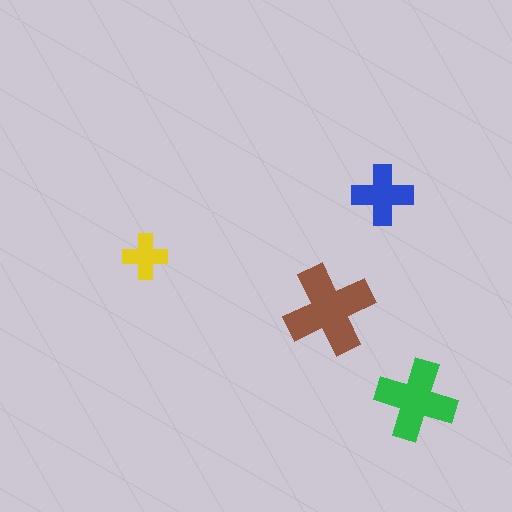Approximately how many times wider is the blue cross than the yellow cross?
About 1.5 times wider.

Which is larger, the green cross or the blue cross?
The green one.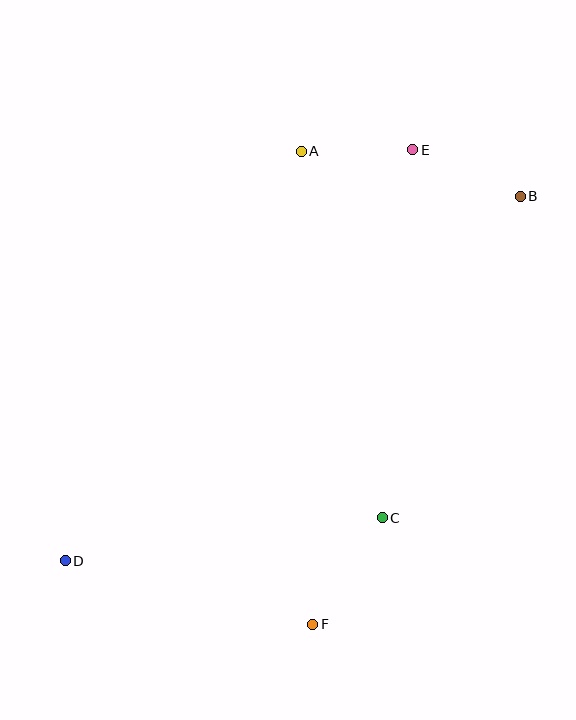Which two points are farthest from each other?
Points B and D are farthest from each other.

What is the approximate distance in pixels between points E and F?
The distance between E and F is approximately 485 pixels.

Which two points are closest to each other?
Points A and E are closest to each other.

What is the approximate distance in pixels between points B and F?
The distance between B and F is approximately 476 pixels.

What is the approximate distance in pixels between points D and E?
The distance between D and E is approximately 538 pixels.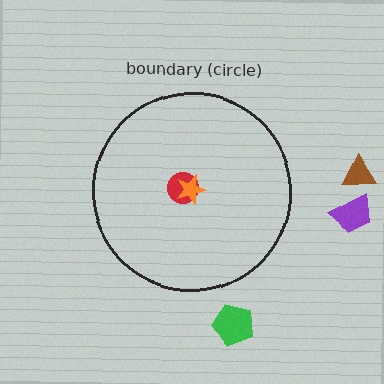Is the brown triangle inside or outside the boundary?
Outside.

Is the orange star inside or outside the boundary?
Inside.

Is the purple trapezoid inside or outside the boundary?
Outside.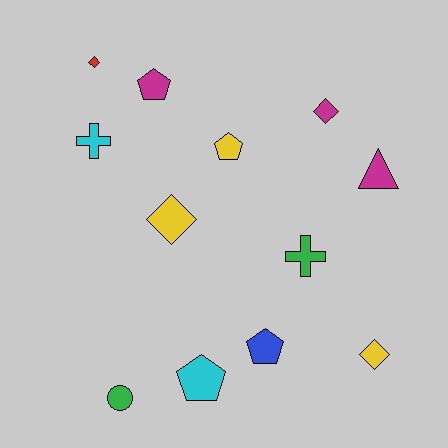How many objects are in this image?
There are 12 objects.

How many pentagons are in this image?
There are 4 pentagons.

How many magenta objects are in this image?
There are 3 magenta objects.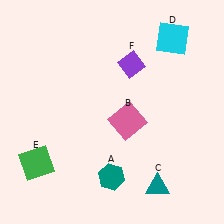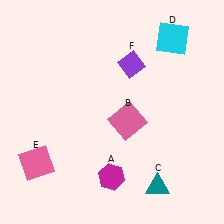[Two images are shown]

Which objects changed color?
A changed from teal to magenta. E changed from green to pink.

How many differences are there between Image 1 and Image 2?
There are 2 differences between the two images.